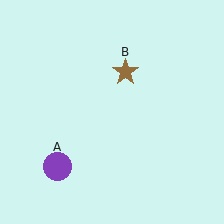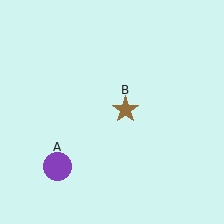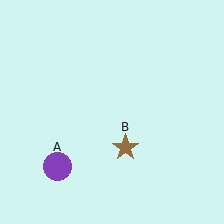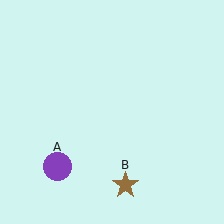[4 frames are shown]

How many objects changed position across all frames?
1 object changed position: brown star (object B).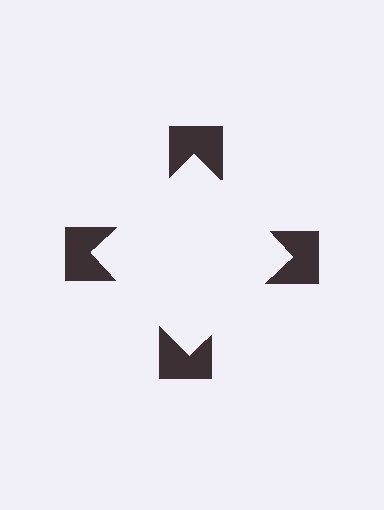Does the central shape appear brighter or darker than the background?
It typically appears slightly brighter than the background, even though no actual brightness change is drawn.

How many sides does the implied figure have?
4 sides.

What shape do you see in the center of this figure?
An illusory square — its edges are inferred from the aligned wedge cuts in the notched squares, not physically drawn.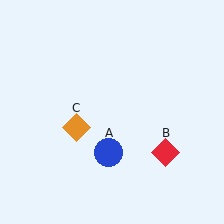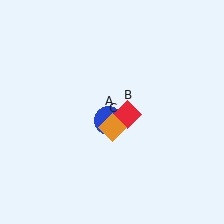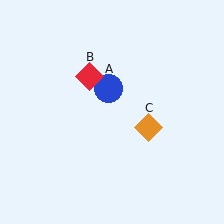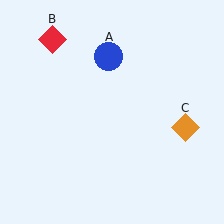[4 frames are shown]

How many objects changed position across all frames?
3 objects changed position: blue circle (object A), red diamond (object B), orange diamond (object C).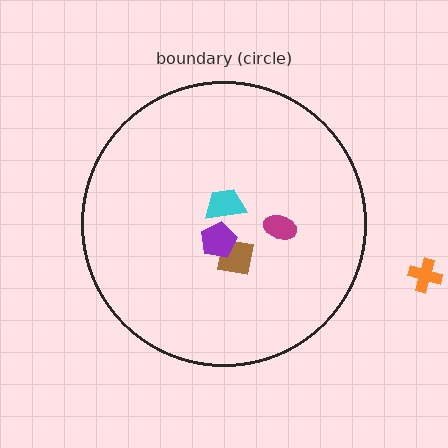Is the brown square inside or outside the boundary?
Inside.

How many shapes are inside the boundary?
4 inside, 1 outside.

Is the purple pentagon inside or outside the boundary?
Inside.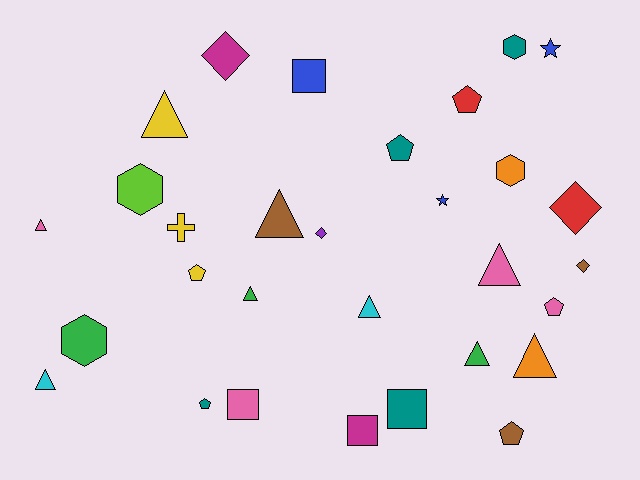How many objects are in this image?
There are 30 objects.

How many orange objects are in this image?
There are 2 orange objects.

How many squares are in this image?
There are 4 squares.